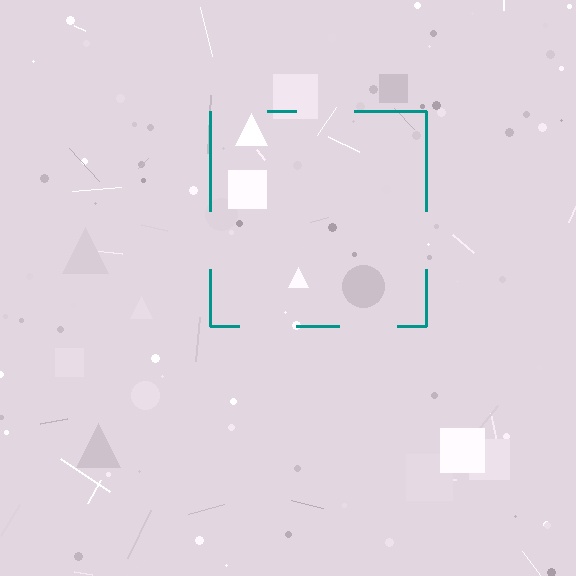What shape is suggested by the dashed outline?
The dashed outline suggests a square.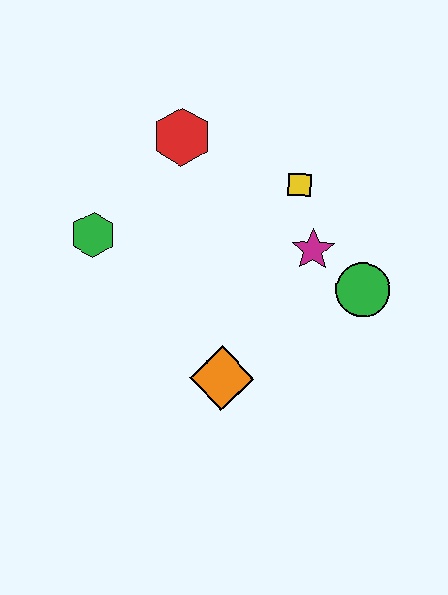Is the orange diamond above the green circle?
No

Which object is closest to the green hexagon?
The red hexagon is closest to the green hexagon.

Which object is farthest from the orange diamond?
The red hexagon is farthest from the orange diamond.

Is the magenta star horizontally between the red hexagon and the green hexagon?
No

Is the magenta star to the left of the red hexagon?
No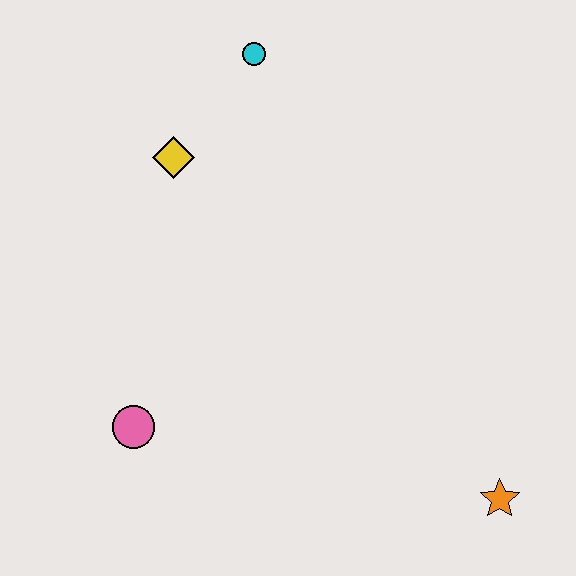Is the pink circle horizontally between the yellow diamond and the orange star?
No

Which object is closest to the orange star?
The pink circle is closest to the orange star.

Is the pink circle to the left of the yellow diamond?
Yes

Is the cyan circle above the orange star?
Yes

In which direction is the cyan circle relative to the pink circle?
The cyan circle is above the pink circle.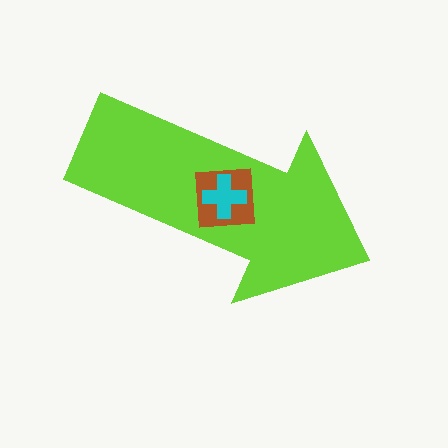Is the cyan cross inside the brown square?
Yes.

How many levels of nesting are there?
3.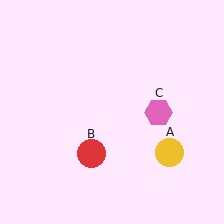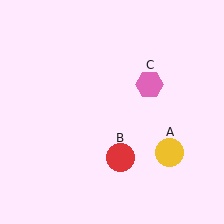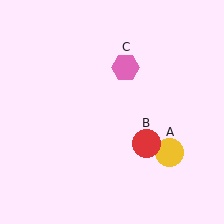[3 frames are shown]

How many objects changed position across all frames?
2 objects changed position: red circle (object B), pink hexagon (object C).